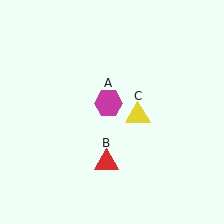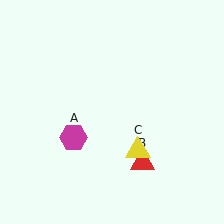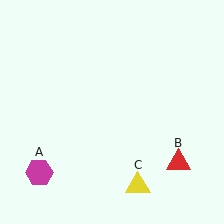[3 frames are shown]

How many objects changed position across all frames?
3 objects changed position: magenta hexagon (object A), red triangle (object B), yellow triangle (object C).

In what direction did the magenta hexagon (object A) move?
The magenta hexagon (object A) moved down and to the left.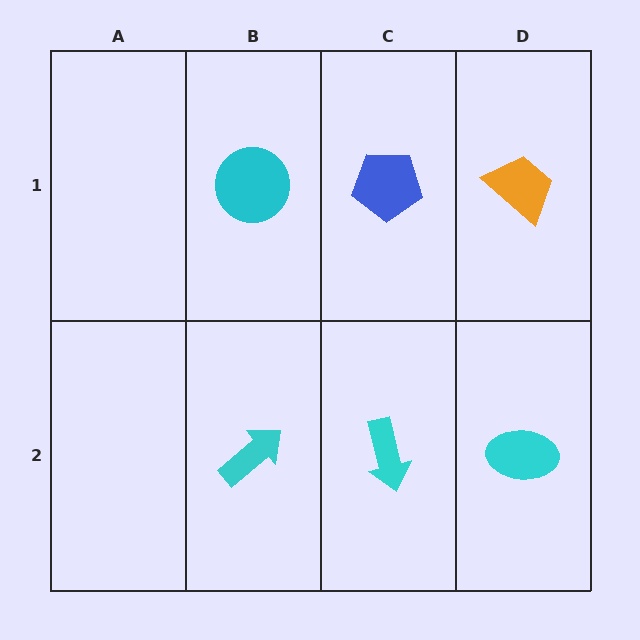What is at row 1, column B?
A cyan circle.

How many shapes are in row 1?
3 shapes.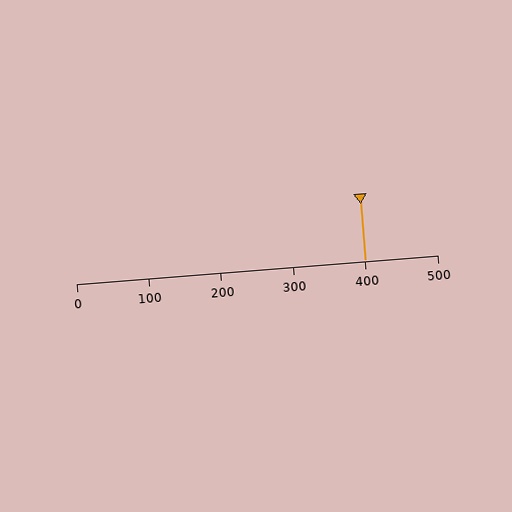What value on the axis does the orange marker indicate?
The marker indicates approximately 400.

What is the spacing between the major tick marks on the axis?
The major ticks are spaced 100 apart.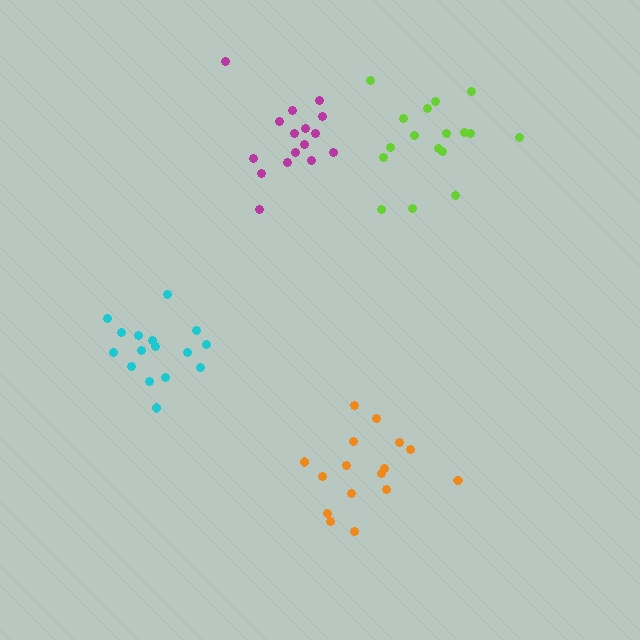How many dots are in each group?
Group 1: 17 dots, Group 2: 16 dots, Group 3: 16 dots, Group 4: 16 dots (65 total).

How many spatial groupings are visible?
There are 4 spatial groupings.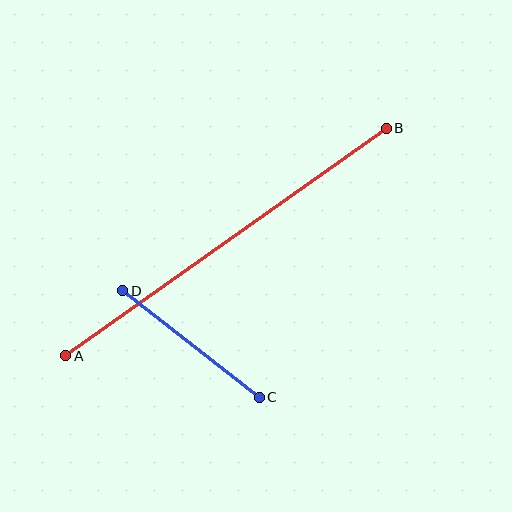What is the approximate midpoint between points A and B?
The midpoint is at approximately (226, 242) pixels.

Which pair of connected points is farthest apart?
Points A and B are farthest apart.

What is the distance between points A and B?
The distance is approximately 393 pixels.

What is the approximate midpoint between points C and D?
The midpoint is at approximately (191, 344) pixels.